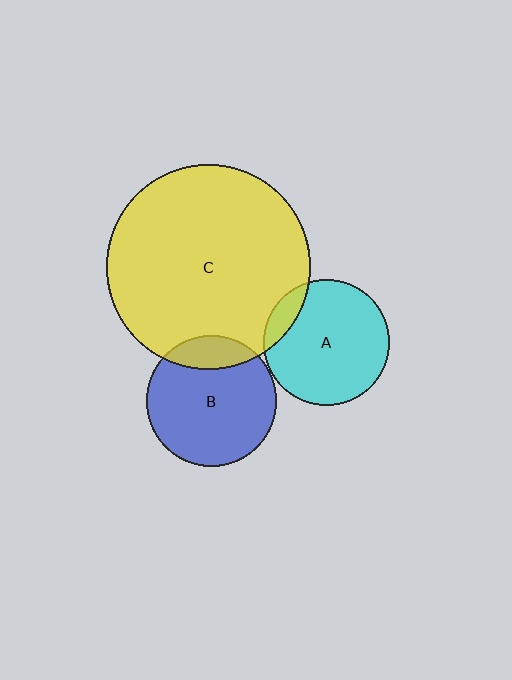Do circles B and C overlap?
Yes.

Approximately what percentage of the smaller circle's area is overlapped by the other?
Approximately 15%.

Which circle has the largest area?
Circle C (yellow).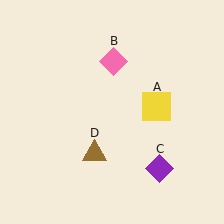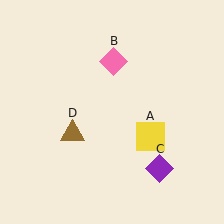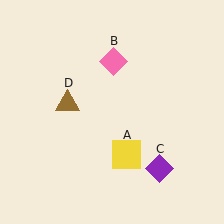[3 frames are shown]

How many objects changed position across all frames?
2 objects changed position: yellow square (object A), brown triangle (object D).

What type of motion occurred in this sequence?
The yellow square (object A), brown triangle (object D) rotated clockwise around the center of the scene.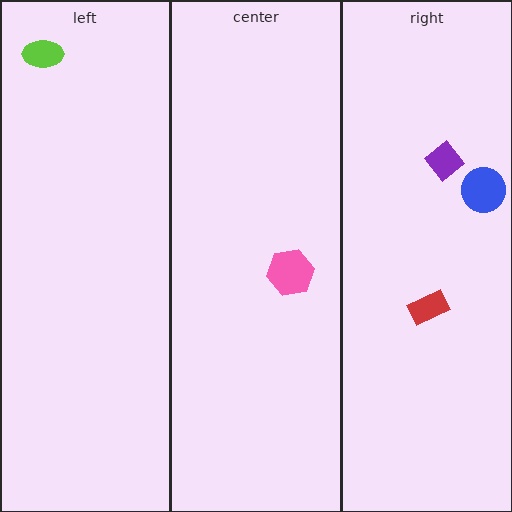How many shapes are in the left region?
1.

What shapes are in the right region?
The blue circle, the red rectangle, the purple diamond.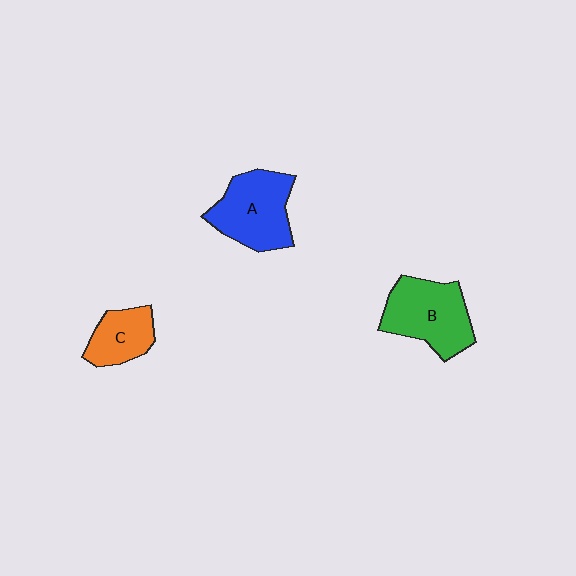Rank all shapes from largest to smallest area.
From largest to smallest: B (green), A (blue), C (orange).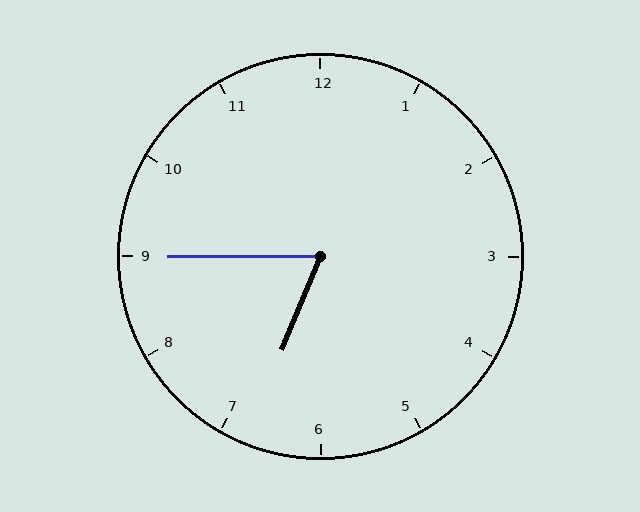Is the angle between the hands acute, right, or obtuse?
It is acute.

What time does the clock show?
6:45.